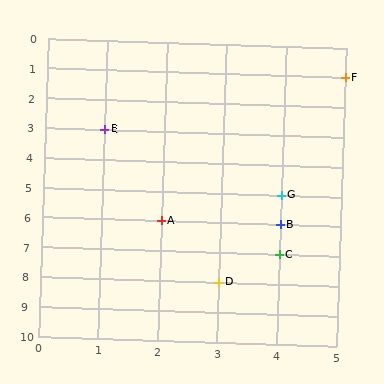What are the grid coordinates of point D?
Point D is at grid coordinates (3, 8).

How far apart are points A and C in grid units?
Points A and C are 2 columns and 1 row apart (about 2.2 grid units diagonally).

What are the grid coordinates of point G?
Point G is at grid coordinates (4, 5).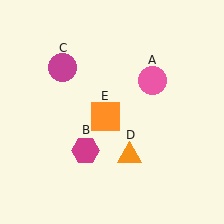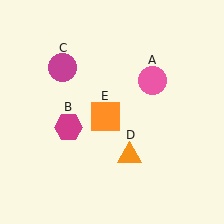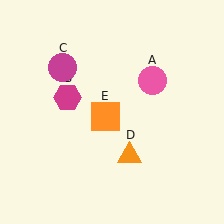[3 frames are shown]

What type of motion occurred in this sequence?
The magenta hexagon (object B) rotated clockwise around the center of the scene.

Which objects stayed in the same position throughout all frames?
Pink circle (object A) and magenta circle (object C) and orange triangle (object D) and orange square (object E) remained stationary.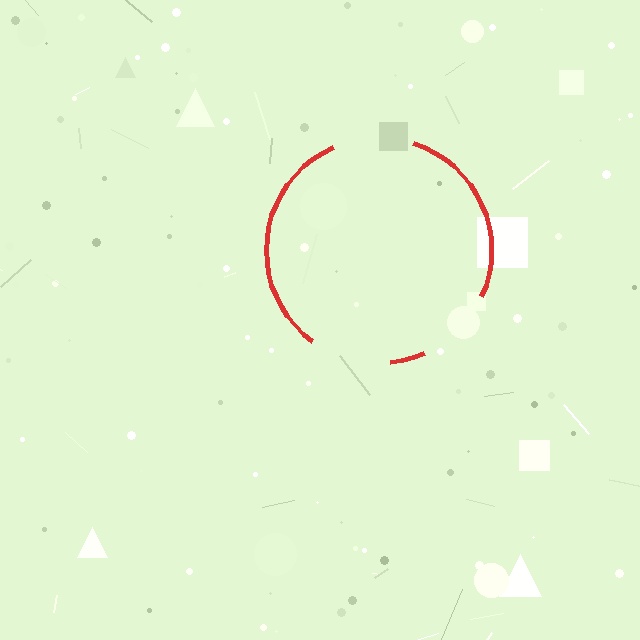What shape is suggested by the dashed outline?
The dashed outline suggests a circle.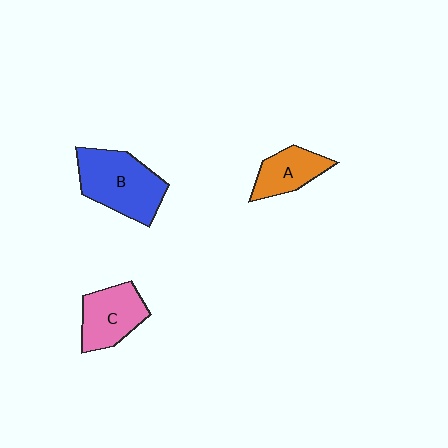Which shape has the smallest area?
Shape A (orange).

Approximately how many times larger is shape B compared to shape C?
Approximately 1.4 times.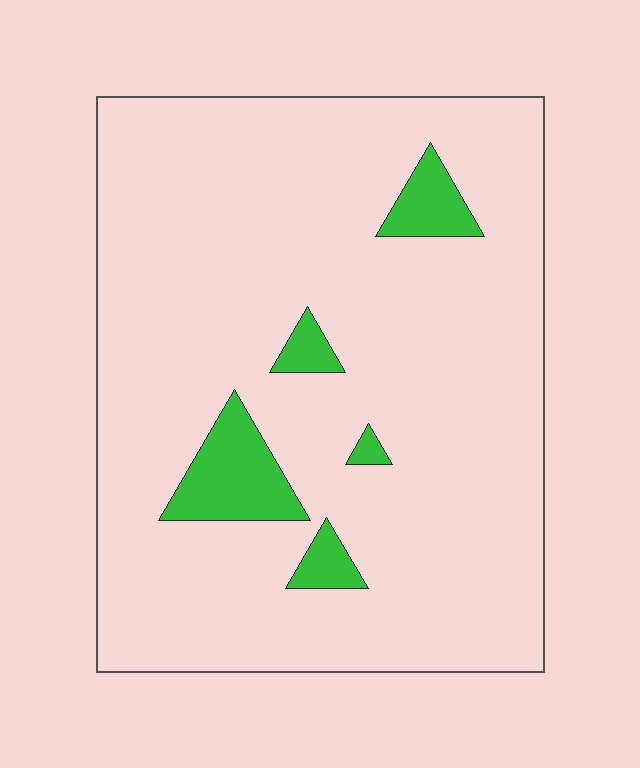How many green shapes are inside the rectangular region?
5.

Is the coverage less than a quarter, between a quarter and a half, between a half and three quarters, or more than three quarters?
Less than a quarter.